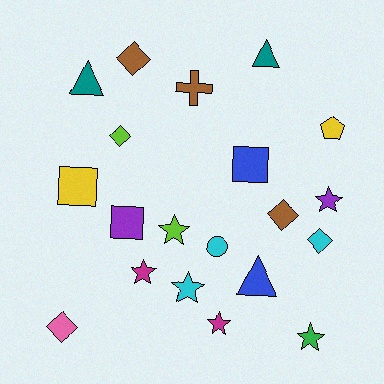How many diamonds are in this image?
There are 5 diamonds.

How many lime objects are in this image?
There are 2 lime objects.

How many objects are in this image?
There are 20 objects.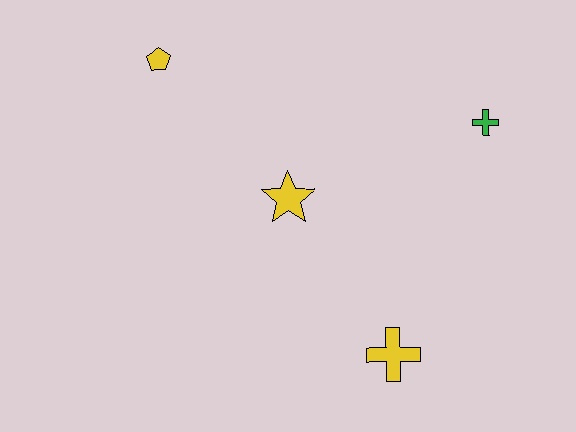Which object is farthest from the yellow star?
The green cross is farthest from the yellow star.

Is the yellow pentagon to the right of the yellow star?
No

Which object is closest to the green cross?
The yellow star is closest to the green cross.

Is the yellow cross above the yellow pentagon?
No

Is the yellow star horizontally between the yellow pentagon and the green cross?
Yes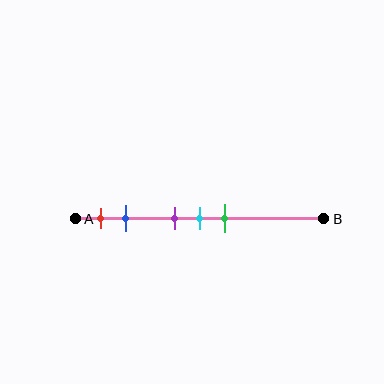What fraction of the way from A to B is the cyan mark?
The cyan mark is approximately 50% (0.5) of the way from A to B.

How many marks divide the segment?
There are 5 marks dividing the segment.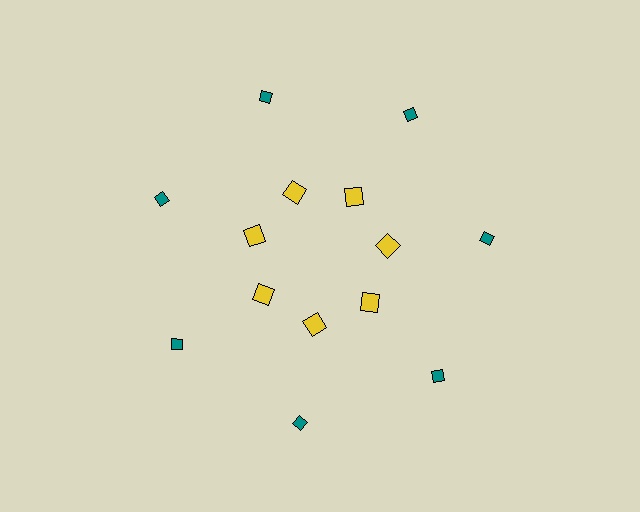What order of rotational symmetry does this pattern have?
This pattern has 7-fold rotational symmetry.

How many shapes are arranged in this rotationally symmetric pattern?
There are 14 shapes, arranged in 7 groups of 2.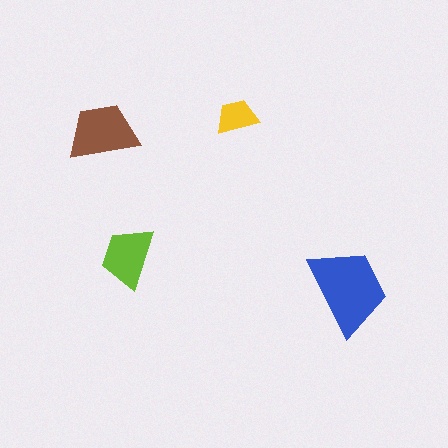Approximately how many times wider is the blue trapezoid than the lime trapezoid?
About 1.5 times wider.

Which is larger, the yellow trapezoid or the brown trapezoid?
The brown one.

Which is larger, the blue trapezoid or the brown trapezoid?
The blue one.